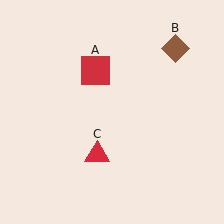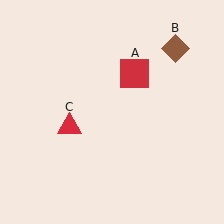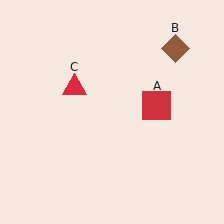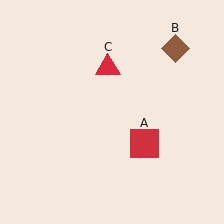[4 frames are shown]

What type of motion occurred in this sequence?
The red square (object A), red triangle (object C) rotated clockwise around the center of the scene.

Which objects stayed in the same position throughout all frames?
Brown diamond (object B) remained stationary.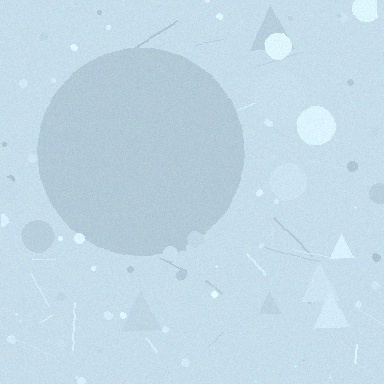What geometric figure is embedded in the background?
A circle is embedded in the background.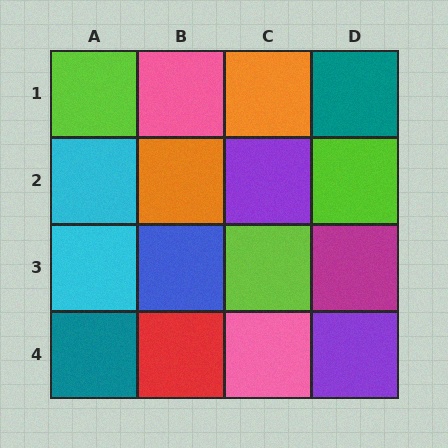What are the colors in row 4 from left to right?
Teal, red, pink, purple.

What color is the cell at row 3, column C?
Lime.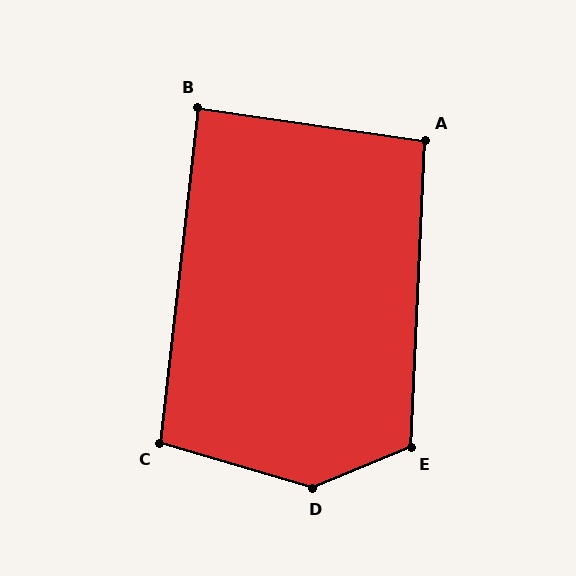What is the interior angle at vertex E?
Approximately 115 degrees (obtuse).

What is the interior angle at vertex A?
Approximately 95 degrees (obtuse).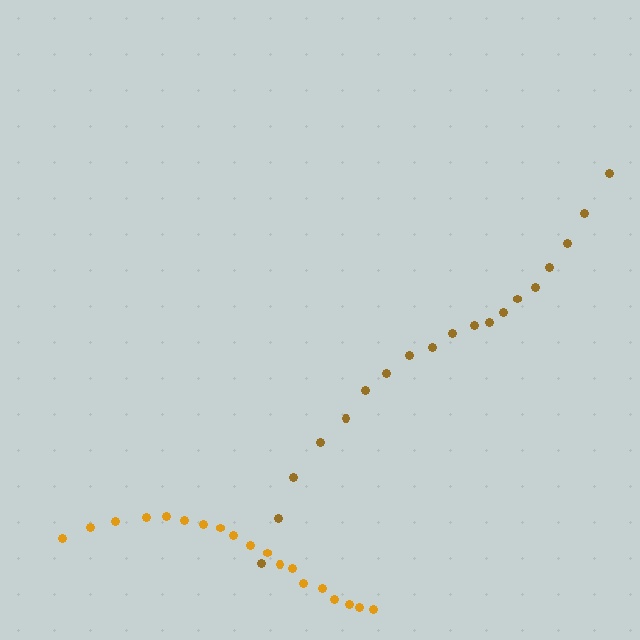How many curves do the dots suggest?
There are 2 distinct paths.